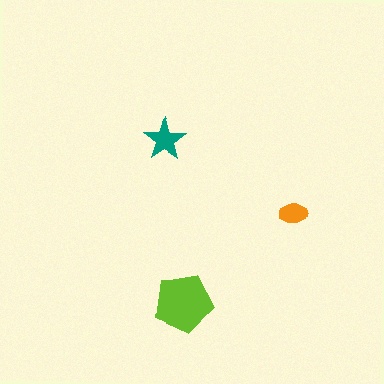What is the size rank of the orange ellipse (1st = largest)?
3rd.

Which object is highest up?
The teal star is topmost.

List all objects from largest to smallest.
The lime pentagon, the teal star, the orange ellipse.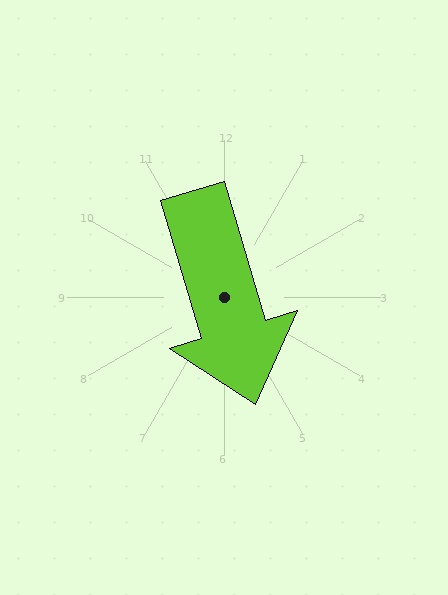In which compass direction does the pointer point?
South.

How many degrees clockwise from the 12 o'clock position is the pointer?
Approximately 164 degrees.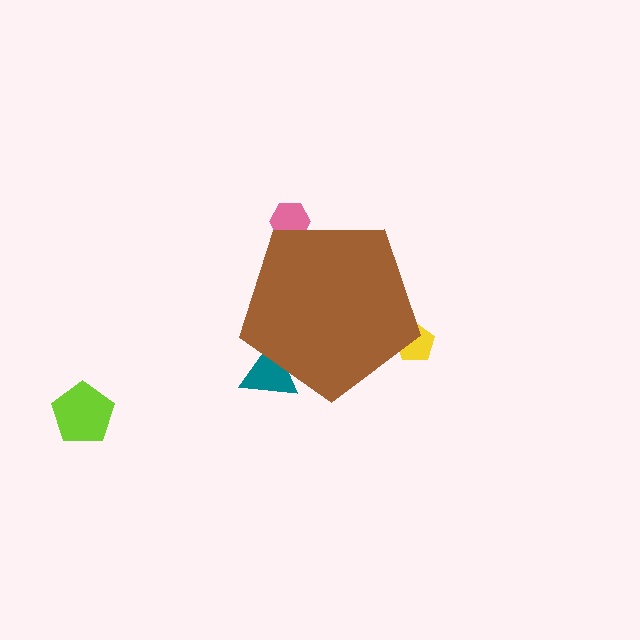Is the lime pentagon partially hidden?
No, the lime pentagon is fully visible.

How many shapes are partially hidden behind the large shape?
3 shapes are partially hidden.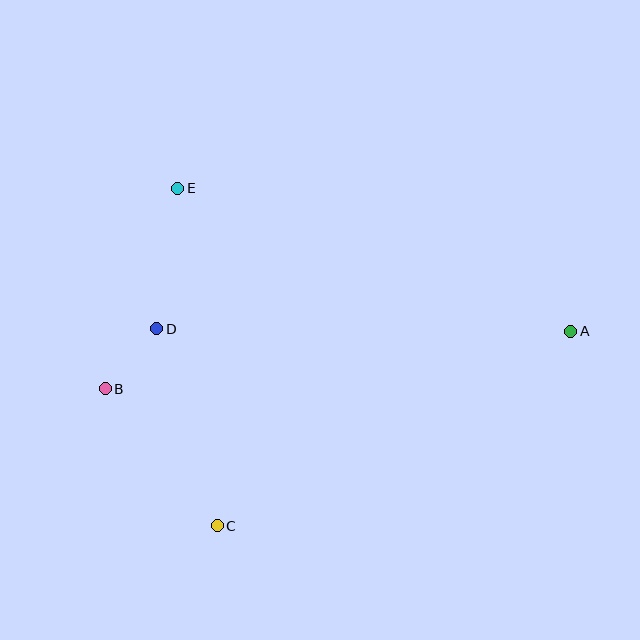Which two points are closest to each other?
Points B and D are closest to each other.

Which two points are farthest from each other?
Points A and B are farthest from each other.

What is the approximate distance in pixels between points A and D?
The distance between A and D is approximately 414 pixels.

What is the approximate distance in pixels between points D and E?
The distance between D and E is approximately 142 pixels.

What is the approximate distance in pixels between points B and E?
The distance between B and E is approximately 213 pixels.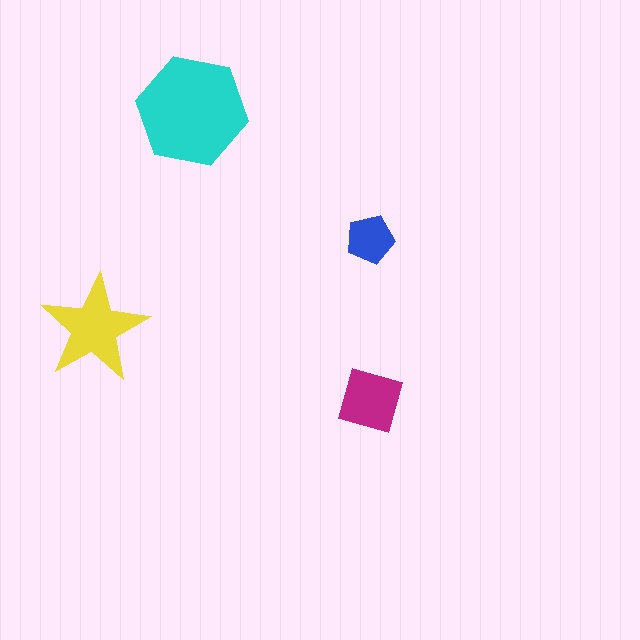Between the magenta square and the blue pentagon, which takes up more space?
The magenta square.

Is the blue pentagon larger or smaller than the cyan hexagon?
Smaller.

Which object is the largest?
The cyan hexagon.